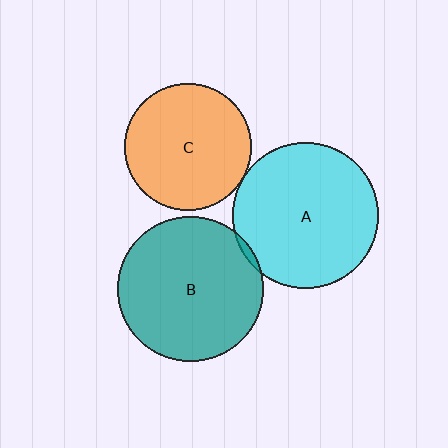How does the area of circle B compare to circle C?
Approximately 1.3 times.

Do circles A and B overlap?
Yes.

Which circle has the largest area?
Circle A (cyan).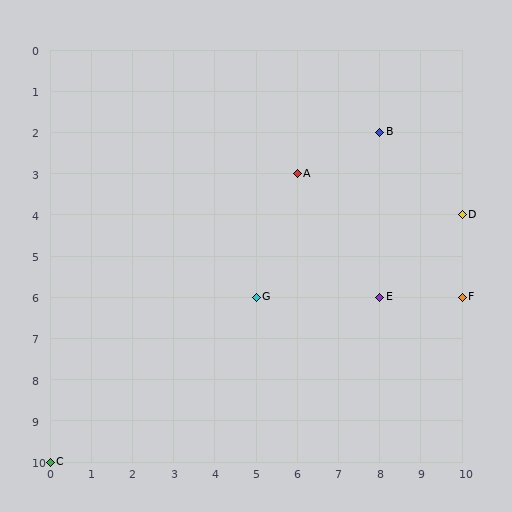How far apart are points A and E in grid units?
Points A and E are 2 columns and 3 rows apart (about 3.6 grid units diagonally).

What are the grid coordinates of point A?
Point A is at grid coordinates (6, 3).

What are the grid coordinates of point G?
Point G is at grid coordinates (5, 6).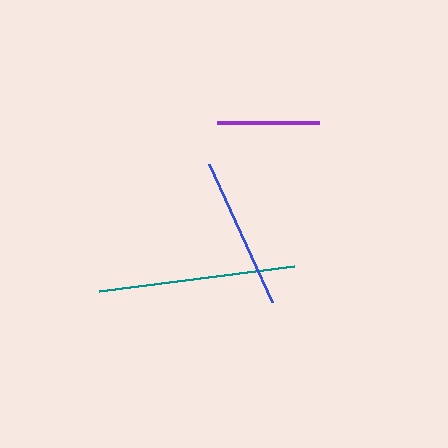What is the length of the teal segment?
The teal segment is approximately 196 pixels long.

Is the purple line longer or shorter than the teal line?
The teal line is longer than the purple line.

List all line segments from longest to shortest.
From longest to shortest: teal, blue, purple.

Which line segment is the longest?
The teal line is the longest at approximately 196 pixels.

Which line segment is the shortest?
The purple line is the shortest at approximately 101 pixels.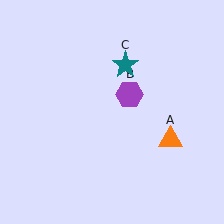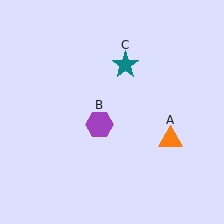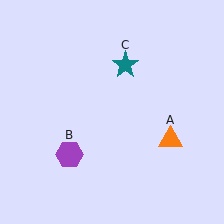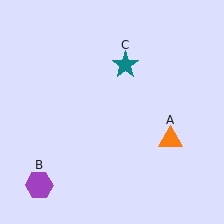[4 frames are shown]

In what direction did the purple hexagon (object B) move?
The purple hexagon (object B) moved down and to the left.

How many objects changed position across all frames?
1 object changed position: purple hexagon (object B).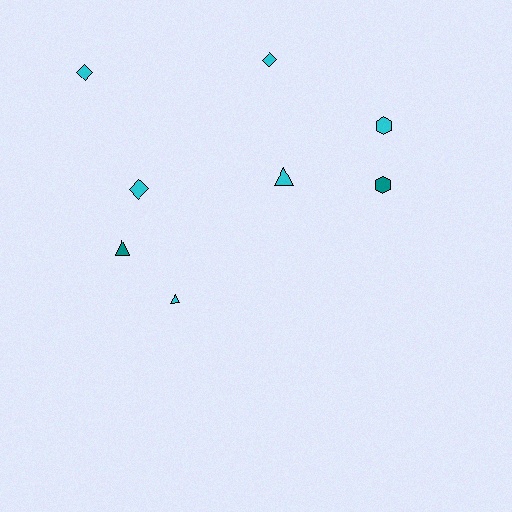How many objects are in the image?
There are 8 objects.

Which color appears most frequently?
Cyan, with 6 objects.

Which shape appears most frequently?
Diamond, with 3 objects.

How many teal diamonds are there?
There are no teal diamonds.